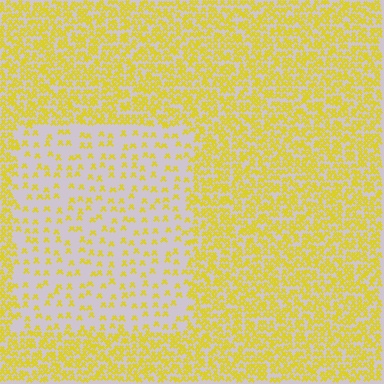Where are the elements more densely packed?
The elements are more densely packed outside the rectangle boundary.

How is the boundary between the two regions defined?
The boundary is defined by a change in element density (approximately 2.9x ratio). All elements are the same color, size, and shape.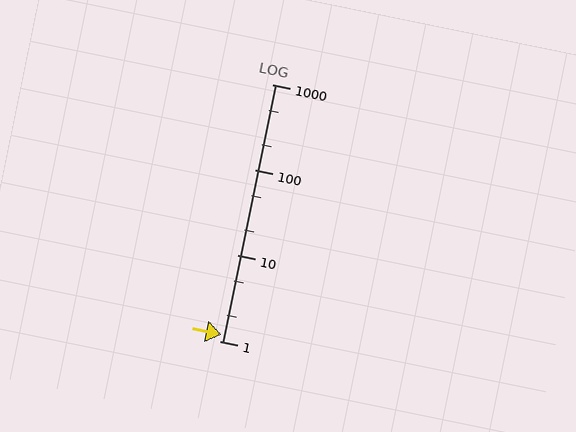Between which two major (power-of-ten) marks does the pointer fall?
The pointer is between 1 and 10.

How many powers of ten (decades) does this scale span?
The scale spans 3 decades, from 1 to 1000.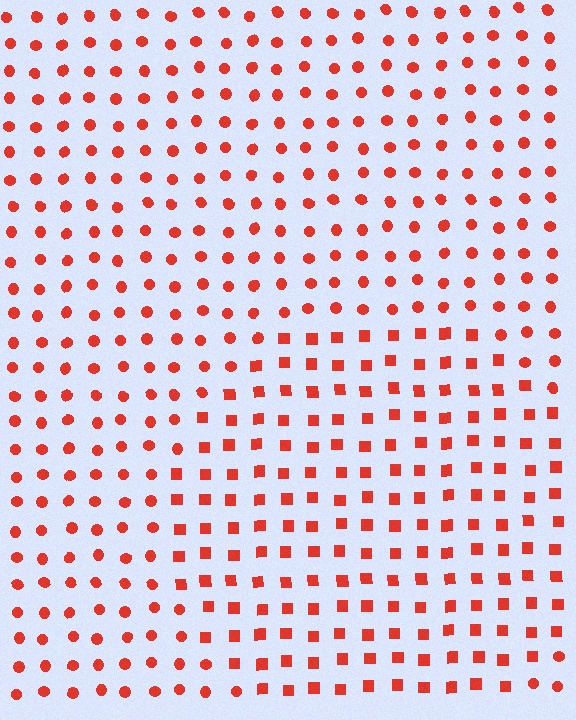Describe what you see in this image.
The image is filled with small red elements arranged in a uniform grid. A circle-shaped region contains squares, while the surrounding area contains circles. The boundary is defined purely by the change in element shape.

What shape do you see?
I see a circle.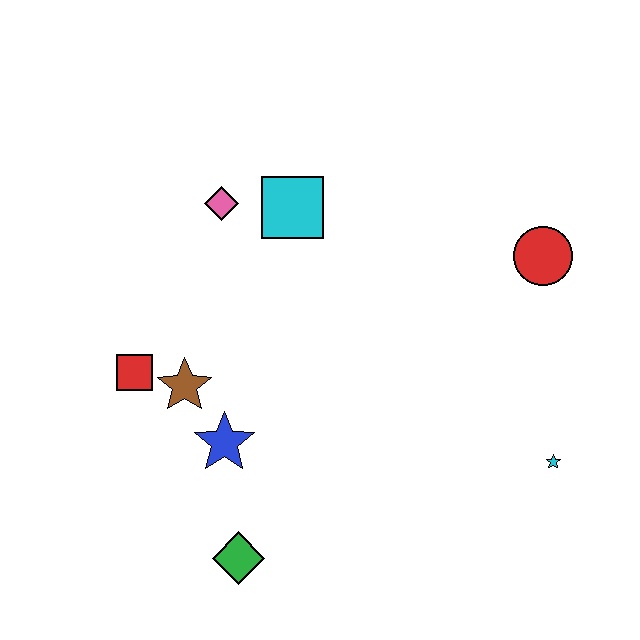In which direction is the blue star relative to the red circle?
The blue star is to the left of the red circle.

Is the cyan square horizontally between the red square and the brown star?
No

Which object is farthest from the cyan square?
The cyan star is farthest from the cyan square.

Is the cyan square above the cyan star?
Yes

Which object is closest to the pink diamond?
The cyan square is closest to the pink diamond.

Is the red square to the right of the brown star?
No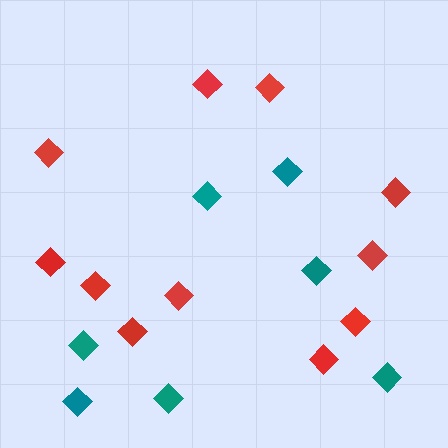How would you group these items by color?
There are 2 groups: one group of red diamonds (11) and one group of teal diamonds (7).